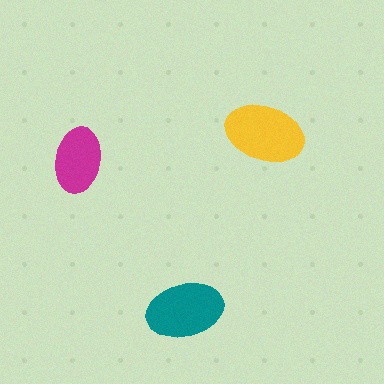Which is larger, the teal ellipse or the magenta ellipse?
The teal one.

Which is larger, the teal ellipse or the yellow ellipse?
The yellow one.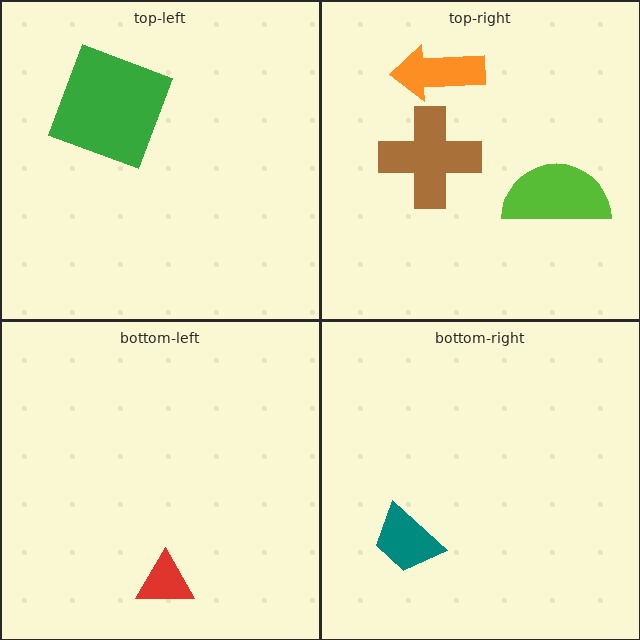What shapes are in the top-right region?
The lime semicircle, the brown cross, the orange arrow.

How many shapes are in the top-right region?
3.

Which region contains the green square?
The top-left region.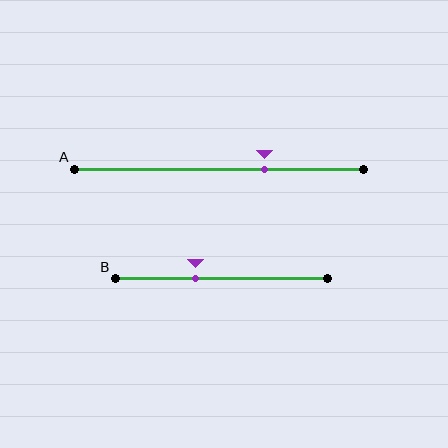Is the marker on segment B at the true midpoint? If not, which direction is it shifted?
No, the marker on segment B is shifted to the left by about 12% of the segment length.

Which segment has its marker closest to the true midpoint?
Segment B has its marker closest to the true midpoint.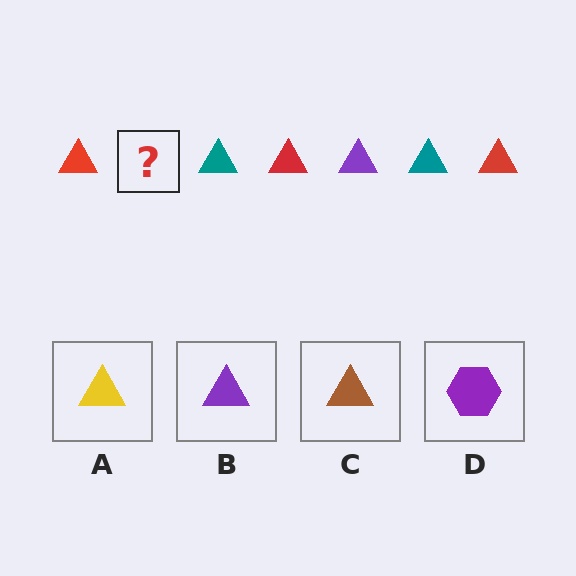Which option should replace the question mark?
Option B.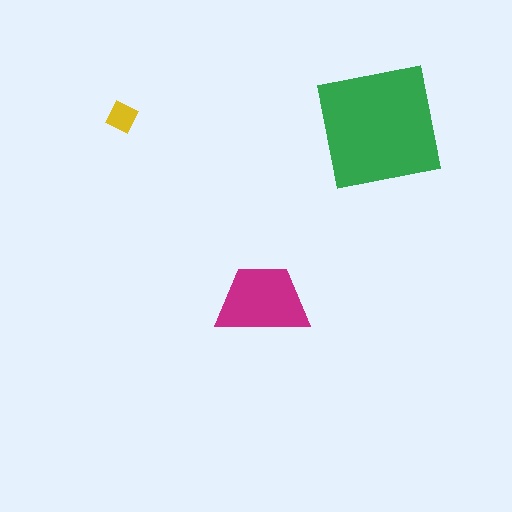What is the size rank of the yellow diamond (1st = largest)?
3rd.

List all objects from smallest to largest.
The yellow diamond, the magenta trapezoid, the green square.